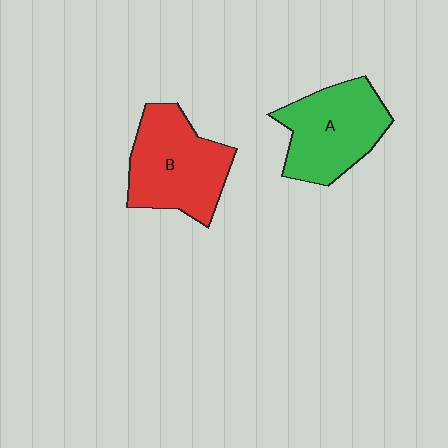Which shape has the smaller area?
Shape A (green).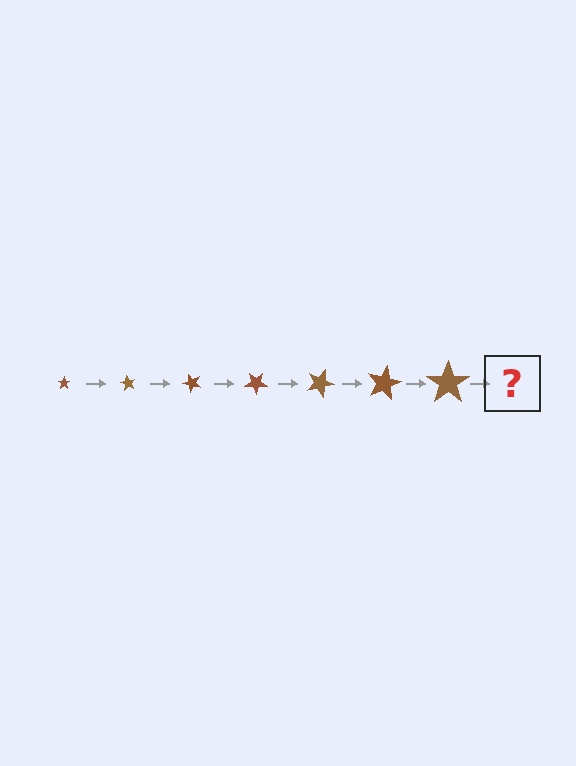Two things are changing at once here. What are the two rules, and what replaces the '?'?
The two rules are that the star grows larger each step and it rotates 60 degrees each step. The '?' should be a star, larger than the previous one and rotated 420 degrees from the start.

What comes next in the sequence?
The next element should be a star, larger than the previous one and rotated 420 degrees from the start.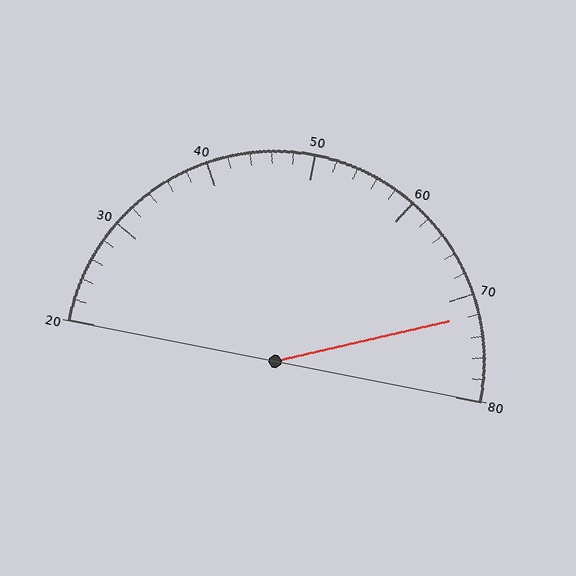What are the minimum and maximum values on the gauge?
The gauge ranges from 20 to 80.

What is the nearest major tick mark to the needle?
The nearest major tick mark is 70.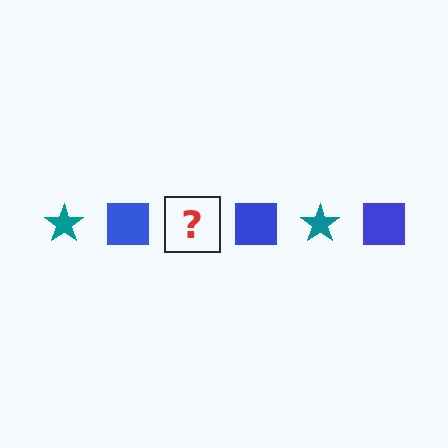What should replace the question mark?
The question mark should be replaced with a teal star.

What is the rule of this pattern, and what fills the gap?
The rule is that the pattern alternates between teal star and blue square. The gap should be filled with a teal star.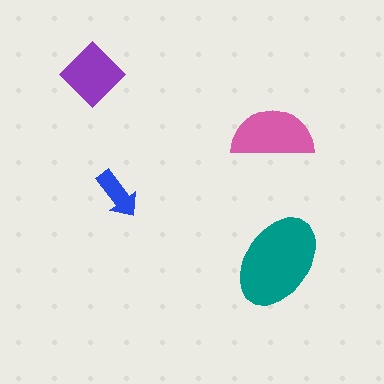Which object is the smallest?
The blue arrow.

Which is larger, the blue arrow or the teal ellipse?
The teal ellipse.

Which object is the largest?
The teal ellipse.